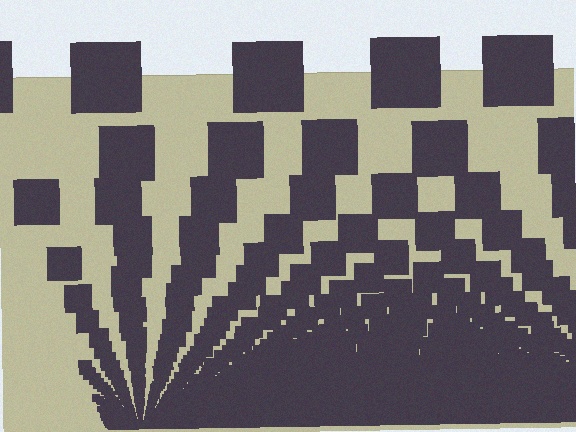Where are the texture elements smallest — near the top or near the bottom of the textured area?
Near the bottom.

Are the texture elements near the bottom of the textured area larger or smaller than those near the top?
Smaller. The gradient is inverted — elements near the bottom are smaller and denser.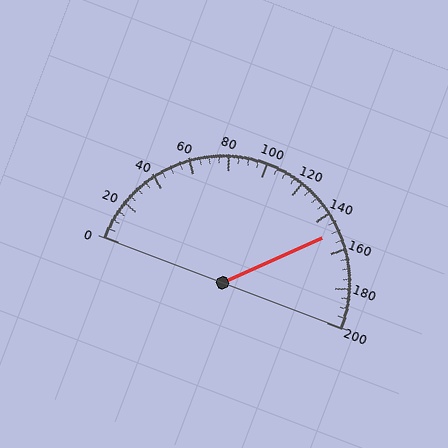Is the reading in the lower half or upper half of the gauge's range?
The reading is in the upper half of the range (0 to 200).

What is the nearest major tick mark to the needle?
The nearest major tick mark is 160.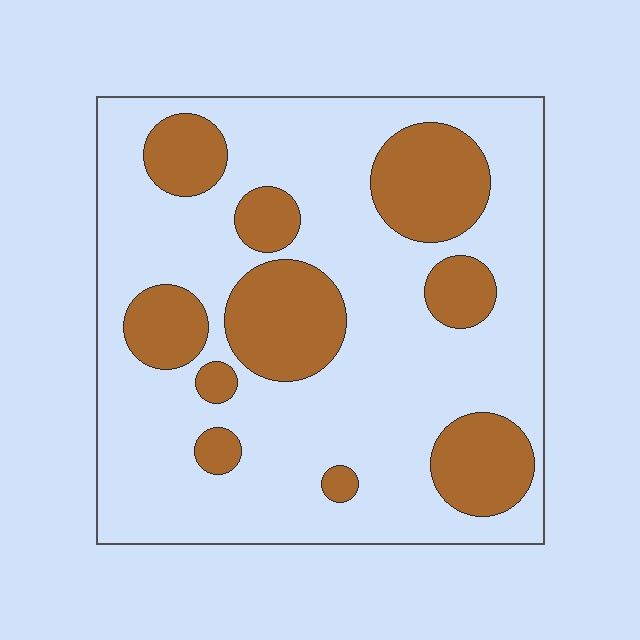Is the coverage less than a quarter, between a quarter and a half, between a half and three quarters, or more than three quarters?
Between a quarter and a half.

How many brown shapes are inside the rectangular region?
10.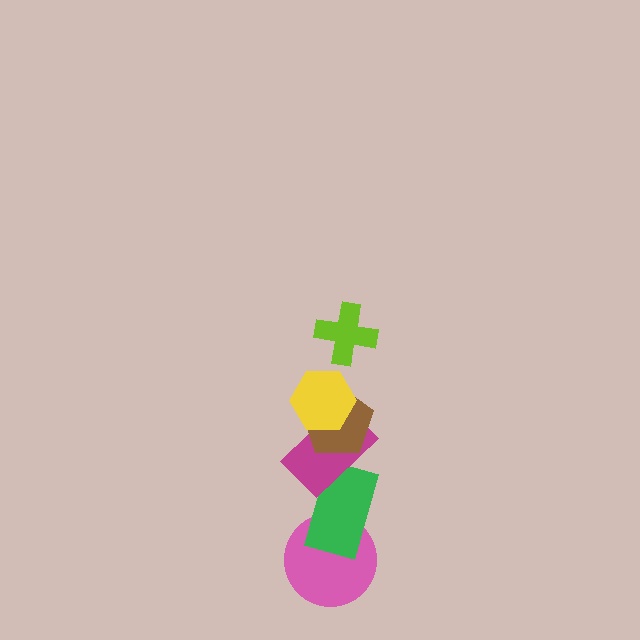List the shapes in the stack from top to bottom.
From top to bottom: the lime cross, the yellow hexagon, the brown pentagon, the magenta rectangle, the green rectangle, the pink circle.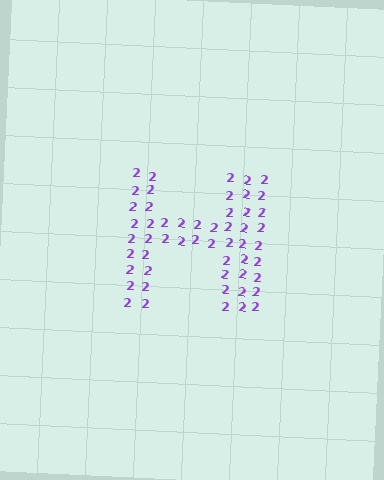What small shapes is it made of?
It is made of small digit 2's.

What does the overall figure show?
The overall figure shows the letter H.